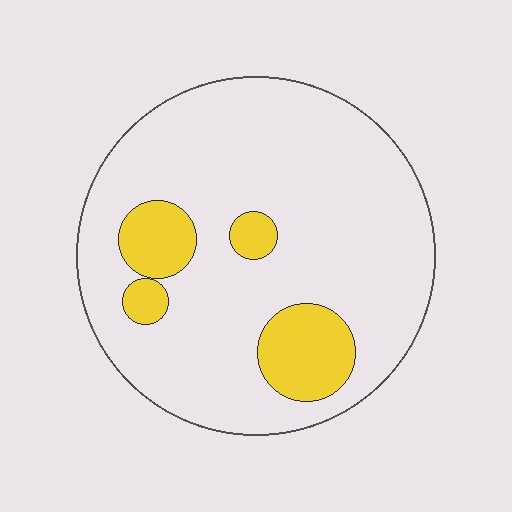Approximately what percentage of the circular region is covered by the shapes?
Approximately 15%.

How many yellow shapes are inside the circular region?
4.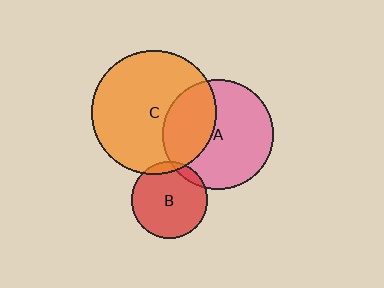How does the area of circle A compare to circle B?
Approximately 2.1 times.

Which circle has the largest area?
Circle C (orange).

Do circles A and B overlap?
Yes.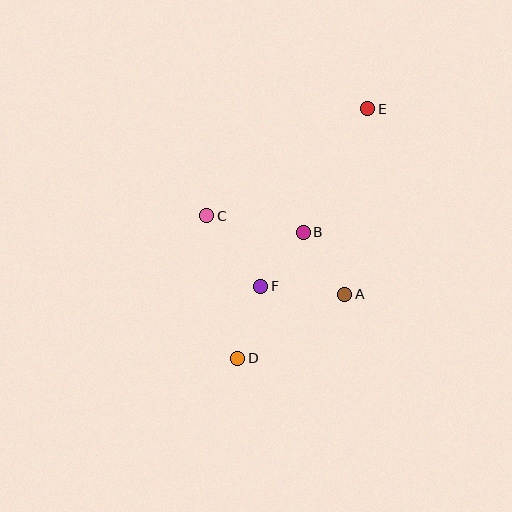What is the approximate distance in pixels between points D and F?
The distance between D and F is approximately 76 pixels.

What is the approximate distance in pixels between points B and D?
The distance between B and D is approximately 142 pixels.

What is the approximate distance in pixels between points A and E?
The distance between A and E is approximately 187 pixels.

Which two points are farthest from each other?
Points D and E are farthest from each other.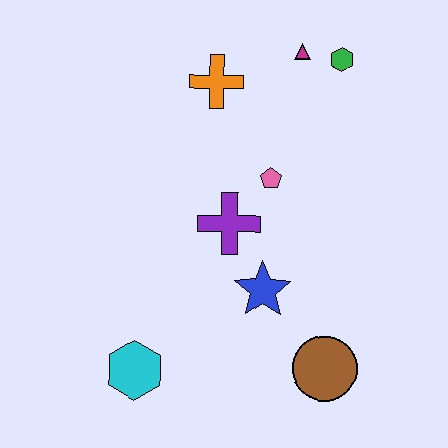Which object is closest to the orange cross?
The magenta triangle is closest to the orange cross.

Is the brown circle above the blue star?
No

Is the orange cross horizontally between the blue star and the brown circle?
No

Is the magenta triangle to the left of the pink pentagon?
No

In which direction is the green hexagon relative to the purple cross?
The green hexagon is above the purple cross.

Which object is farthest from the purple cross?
The green hexagon is farthest from the purple cross.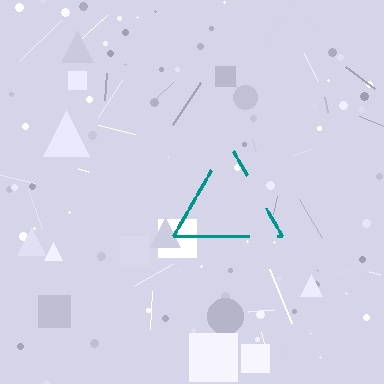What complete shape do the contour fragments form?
The contour fragments form a triangle.